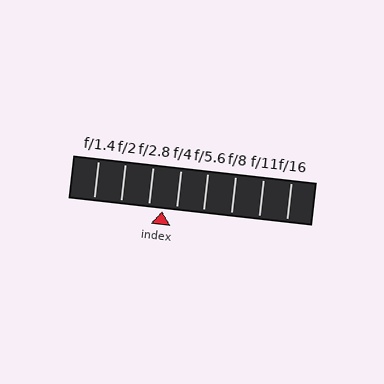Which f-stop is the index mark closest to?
The index mark is closest to f/2.8.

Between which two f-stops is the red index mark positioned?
The index mark is between f/2.8 and f/4.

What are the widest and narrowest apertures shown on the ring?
The widest aperture shown is f/1.4 and the narrowest is f/16.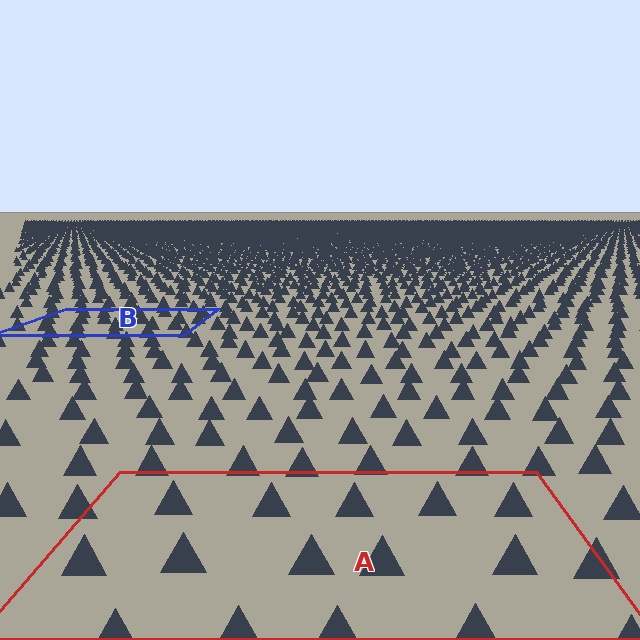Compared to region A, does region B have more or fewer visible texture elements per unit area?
Region B has more texture elements per unit area — they are packed more densely because it is farther away.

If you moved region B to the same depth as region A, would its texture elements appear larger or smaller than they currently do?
They would appear larger. At a closer depth, the same texture elements are projected at a bigger on-screen size.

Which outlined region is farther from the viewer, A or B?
Region B is farther from the viewer — the texture elements inside it appear smaller and more densely packed.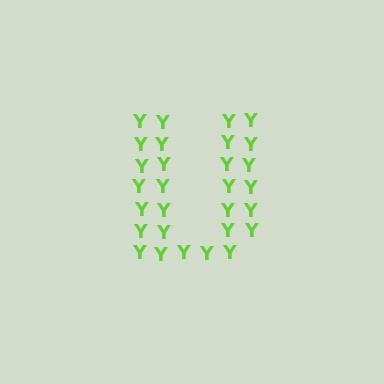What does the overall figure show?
The overall figure shows the letter U.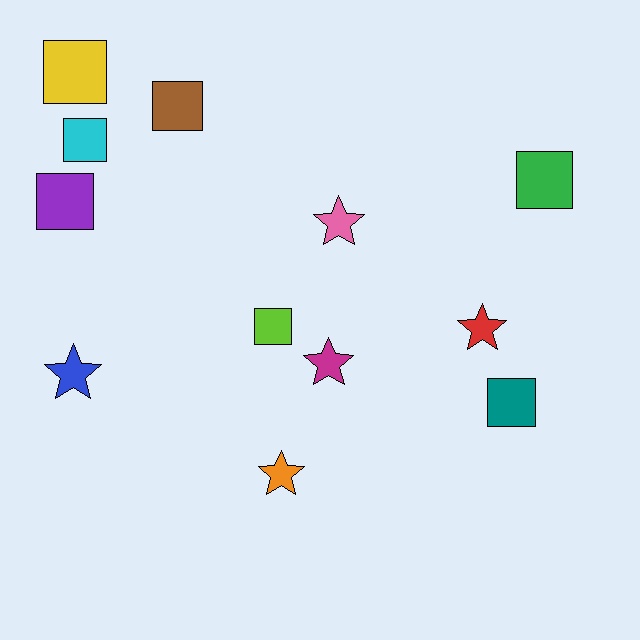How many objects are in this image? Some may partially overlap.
There are 12 objects.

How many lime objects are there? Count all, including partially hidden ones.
There is 1 lime object.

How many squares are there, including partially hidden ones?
There are 7 squares.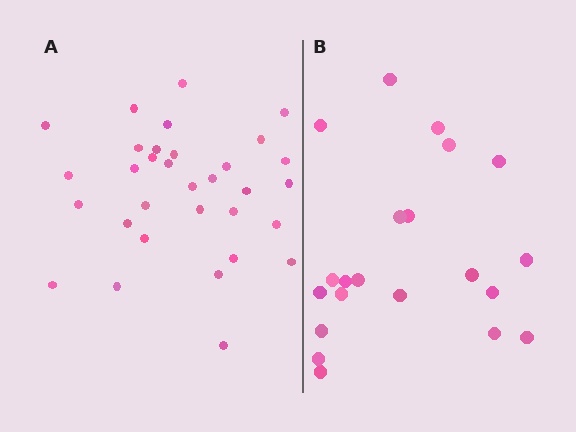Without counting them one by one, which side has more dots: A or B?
Region A (the left region) has more dots.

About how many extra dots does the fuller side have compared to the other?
Region A has roughly 12 or so more dots than region B.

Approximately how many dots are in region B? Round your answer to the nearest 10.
About 20 dots. (The exact count is 21, which rounds to 20.)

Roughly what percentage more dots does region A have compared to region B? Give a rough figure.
About 50% more.